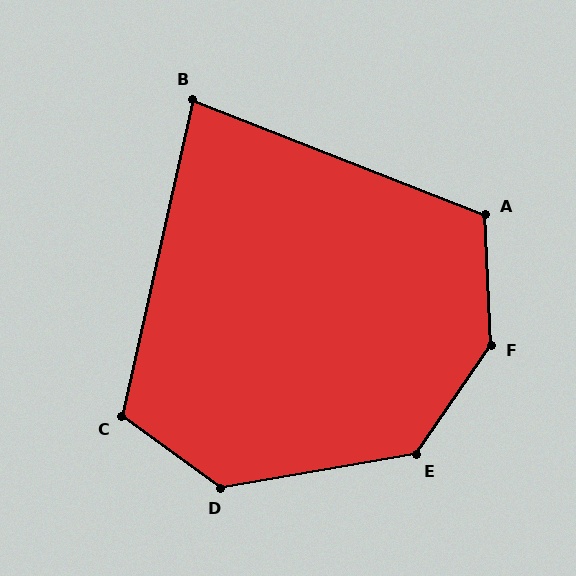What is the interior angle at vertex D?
Approximately 135 degrees (obtuse).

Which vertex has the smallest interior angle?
B, at approximately 81 degrees.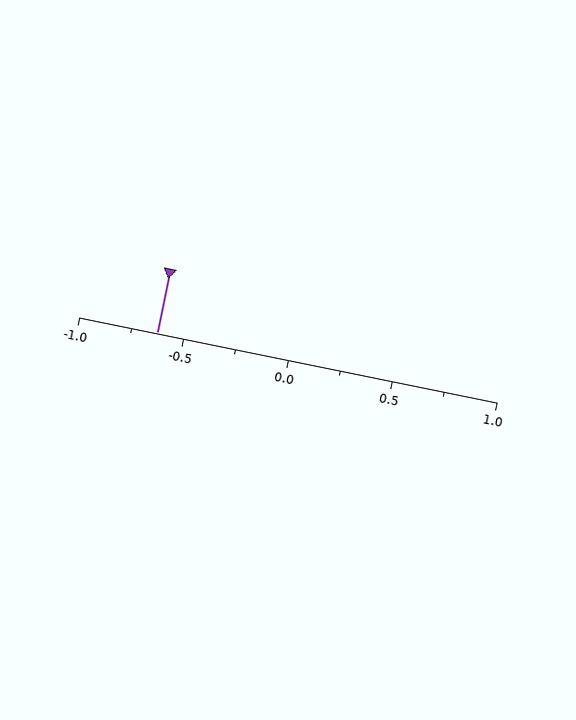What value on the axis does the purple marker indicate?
The marker indicates approximately -0.62.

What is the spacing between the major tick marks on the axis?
The major ticks are spaced 0.5 apart.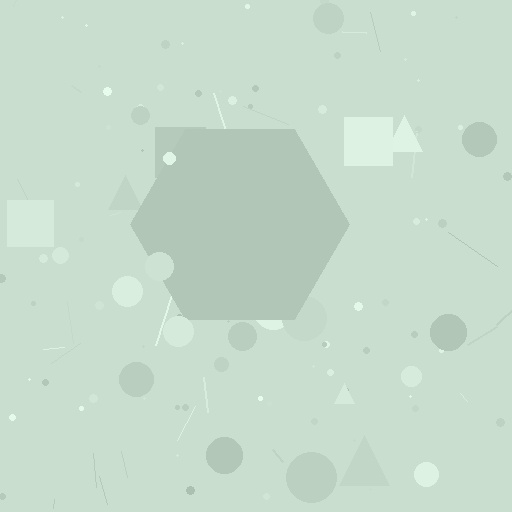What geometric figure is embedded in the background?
A hexagon is embedded in the background.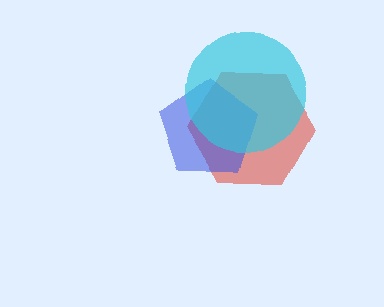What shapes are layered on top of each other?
The layered shapes are: a red hexagon, a blue pentagon, a cyan circle.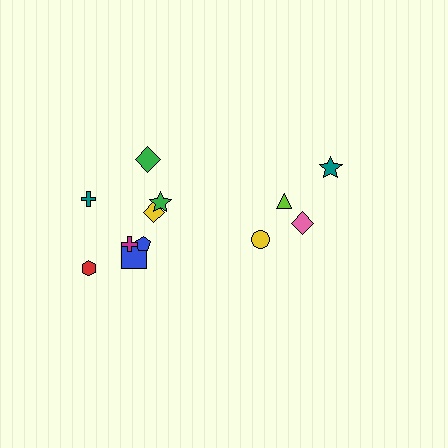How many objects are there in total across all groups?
There are 12 objects.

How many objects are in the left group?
There are 8 objects.